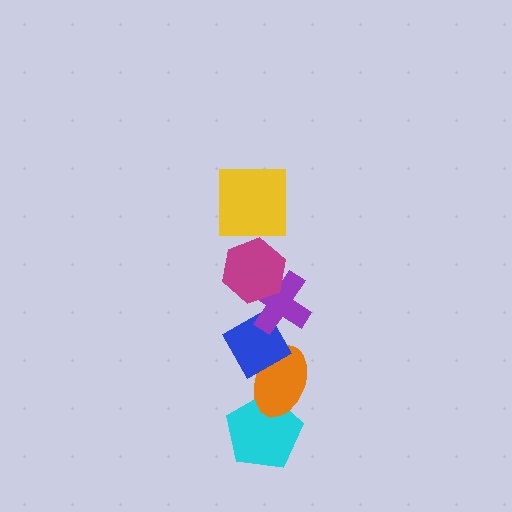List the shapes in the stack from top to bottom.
From top to bottom: the yellow square, the magenta hexagon, the purple cross, the blue diamond, the orange ellipse, the cyan pentagon.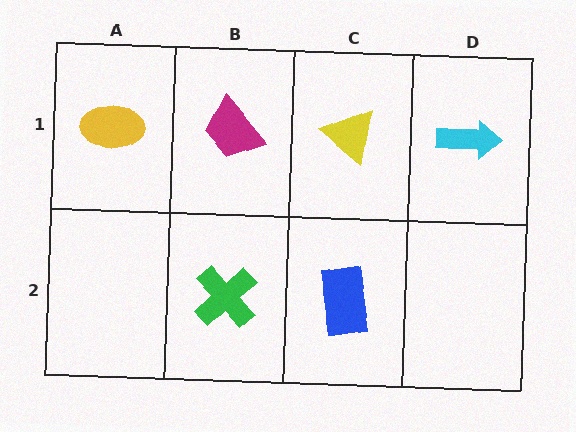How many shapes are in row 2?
2 shapes.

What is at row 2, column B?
A green cross.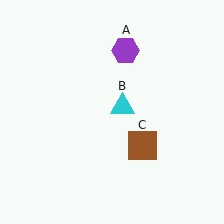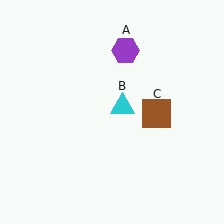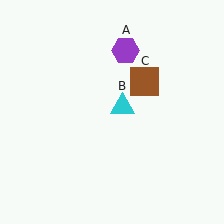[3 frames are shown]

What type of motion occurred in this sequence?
The brown square (object C) rotated counterclockwise around the center of the scene.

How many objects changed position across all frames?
1 object changed position: brown square (object C).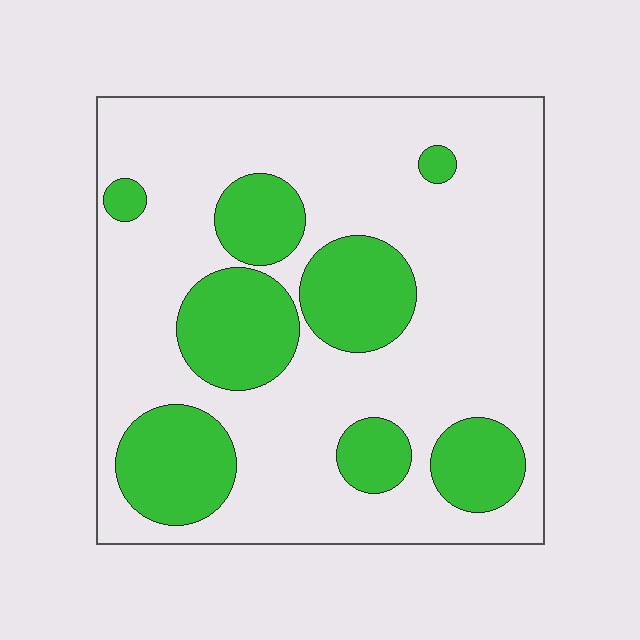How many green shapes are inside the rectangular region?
8.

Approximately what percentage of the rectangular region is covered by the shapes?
Approximately 30%.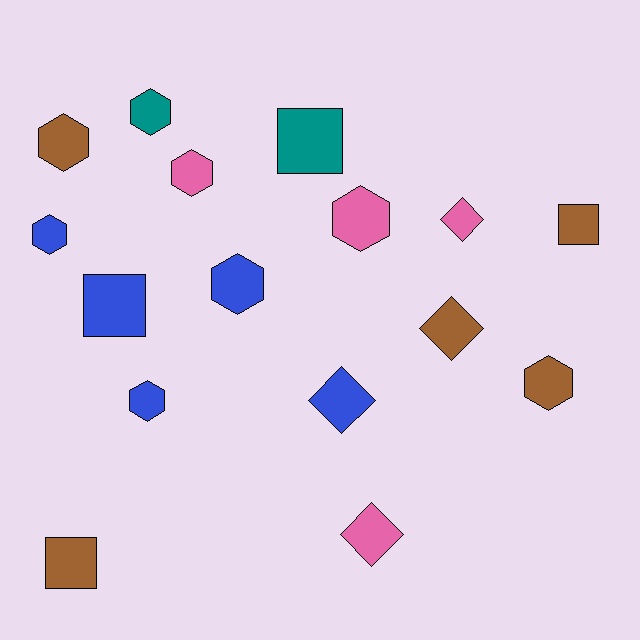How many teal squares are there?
There is 1 teal square.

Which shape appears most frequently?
Hexagon, with 8 objects.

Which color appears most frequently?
Brown, with 5 objects.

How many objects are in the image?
There are 16 objects.